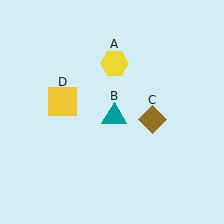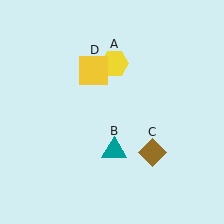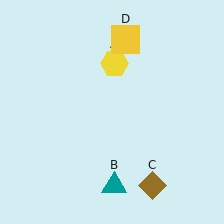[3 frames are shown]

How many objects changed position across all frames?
3 objects changed position: teal triangle (object B), brown diamond (object C), yellow square (object D).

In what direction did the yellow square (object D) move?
The yellow square (object D) moved up and to the right.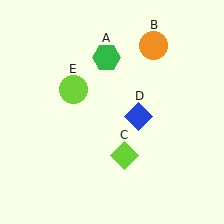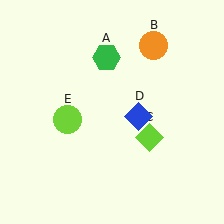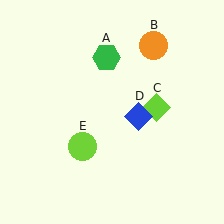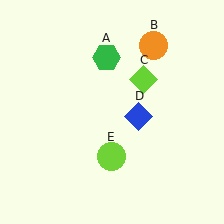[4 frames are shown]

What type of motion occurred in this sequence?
The lime diamond (object C), lime circle (object E) rotated counterclockwise around the center of the scene.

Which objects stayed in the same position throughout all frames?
Green hexagon (object A) and orange circle (object B) and blue diamond (object D) remained stationary.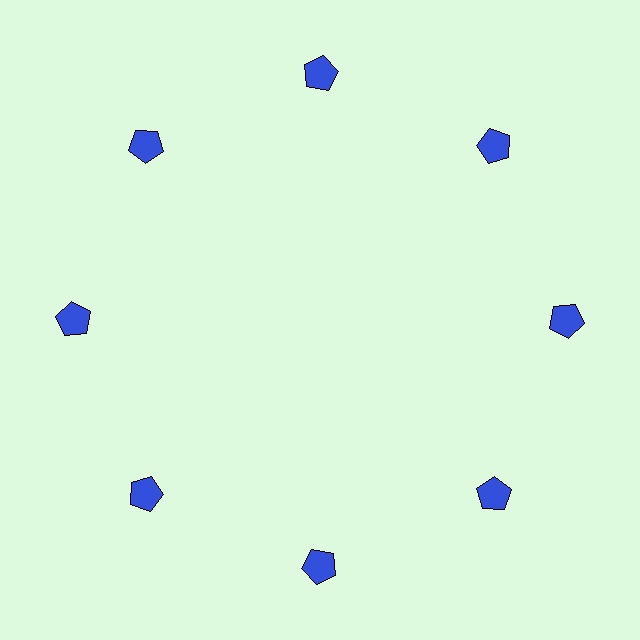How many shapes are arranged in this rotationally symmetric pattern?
There are 8 shapes, arranged in 8 groups of 1.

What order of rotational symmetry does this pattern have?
This pattern has 8-fold rotational symmetry.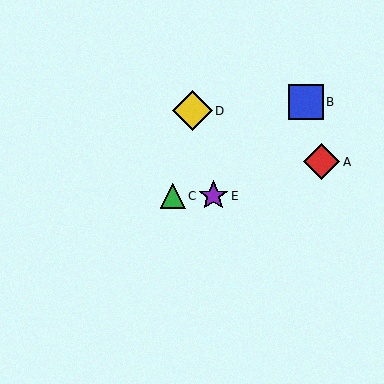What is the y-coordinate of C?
Object C is at y≈196.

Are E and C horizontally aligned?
Yes, both are at y≈196.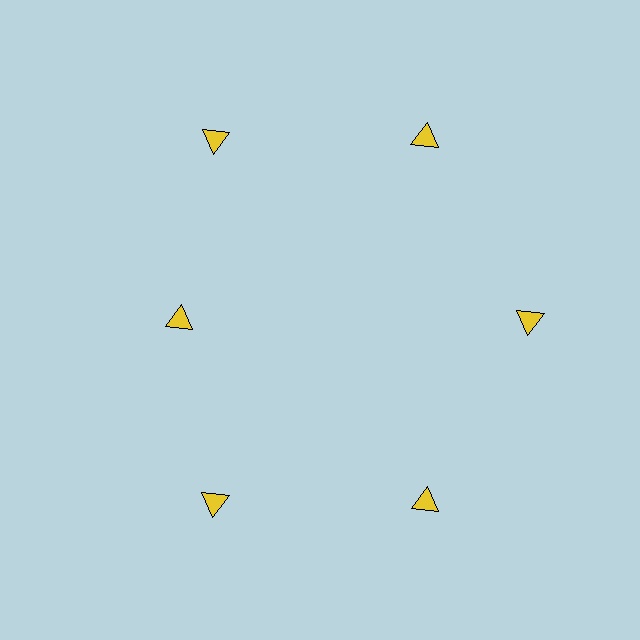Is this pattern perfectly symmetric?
No. The 6 yellow triangles are arranged in a ring, but one element near the 9 o'clock position is pulled inward toward the center, breaking the 6-fold rotational symmetry.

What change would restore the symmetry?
The symmetry would be restored by moving it outward, back onto the ring so that all 6 triangles sit at equal angles and equal distance from the center.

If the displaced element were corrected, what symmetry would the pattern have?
It would have 6-fold rotational symmetry — the pattern would map onto itself every 60 degrees.